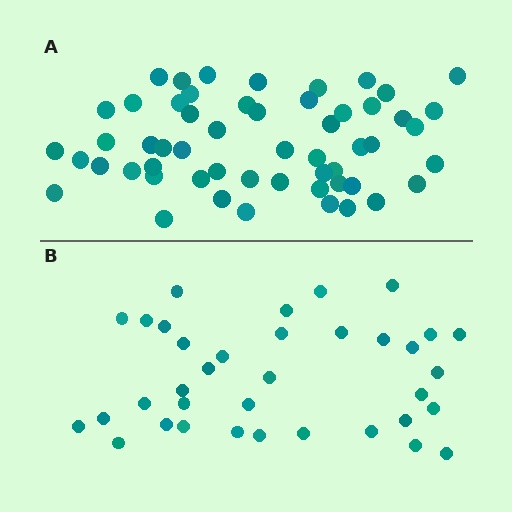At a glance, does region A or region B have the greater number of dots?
Region A (the top region) has more dots.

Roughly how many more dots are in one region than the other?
Region A has approximately 20 more dots than region B.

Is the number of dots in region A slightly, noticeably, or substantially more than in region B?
Region A has substantially more. The ratio is roughly 1.5 to 1.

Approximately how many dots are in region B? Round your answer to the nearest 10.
About 40 dots. (The exact count is 36, which rounds to 40.)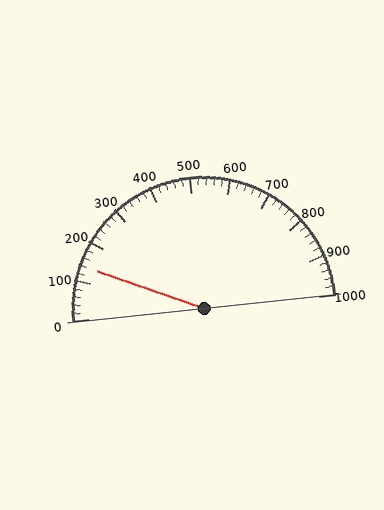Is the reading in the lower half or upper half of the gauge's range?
The reading is in the lower half of the range (0 to 1000).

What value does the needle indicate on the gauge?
The needle indicates approximately 140.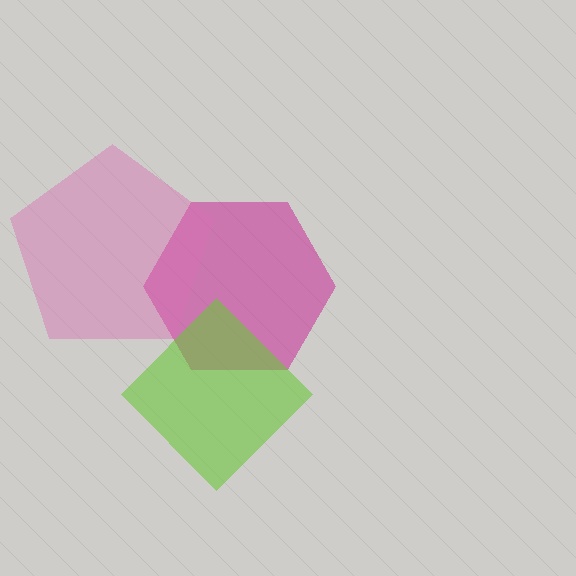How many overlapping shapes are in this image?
There are 3 overlapping shapes in the image.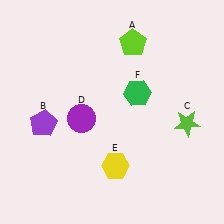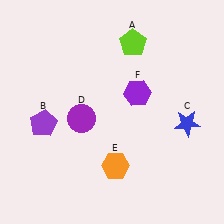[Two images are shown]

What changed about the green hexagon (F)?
In Image 1, F is green. In Image 2, it changed to purple.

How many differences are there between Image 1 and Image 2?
There are 3 differences between the two images.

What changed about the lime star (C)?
In Image 1, C is lime. In Image 2, it changed to blue.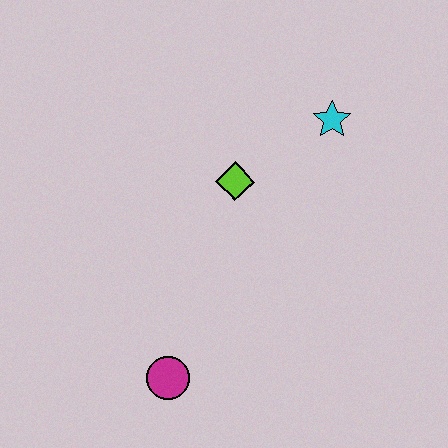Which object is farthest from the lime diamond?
The magenta circle is farthest from the lime diamond.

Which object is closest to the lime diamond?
The cyan star is closest to the lime diamond.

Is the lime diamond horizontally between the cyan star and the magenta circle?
Yes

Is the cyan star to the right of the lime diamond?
Yes